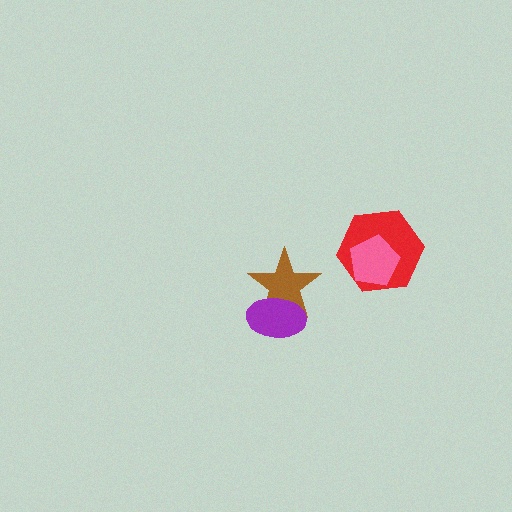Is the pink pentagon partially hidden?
No, no other shape covers it.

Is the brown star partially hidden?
Yes, it is partially covered by another shape.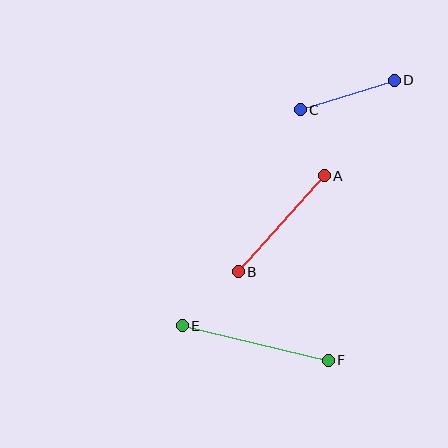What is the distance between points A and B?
The distance is approximately 129 pixels.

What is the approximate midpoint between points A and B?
The midpoint is at approximately (281, 224) pixels.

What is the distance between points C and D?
The distance is approximately 99 pixels.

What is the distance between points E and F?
The distance is approximately 150 pixels.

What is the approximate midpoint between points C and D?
The midpoint is at approximately (347, 95) pixels.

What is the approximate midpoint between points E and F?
The midpoint is at approximately (255, 343) pixels.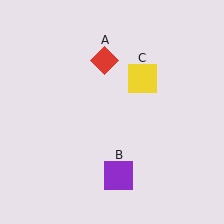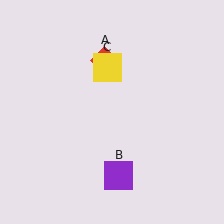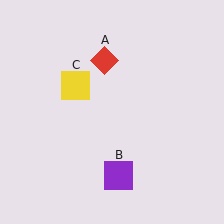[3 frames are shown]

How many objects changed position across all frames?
1 object changed position: yellow square (object C).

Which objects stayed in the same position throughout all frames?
Red diamond (object A) and purple square (object B) remained stationary.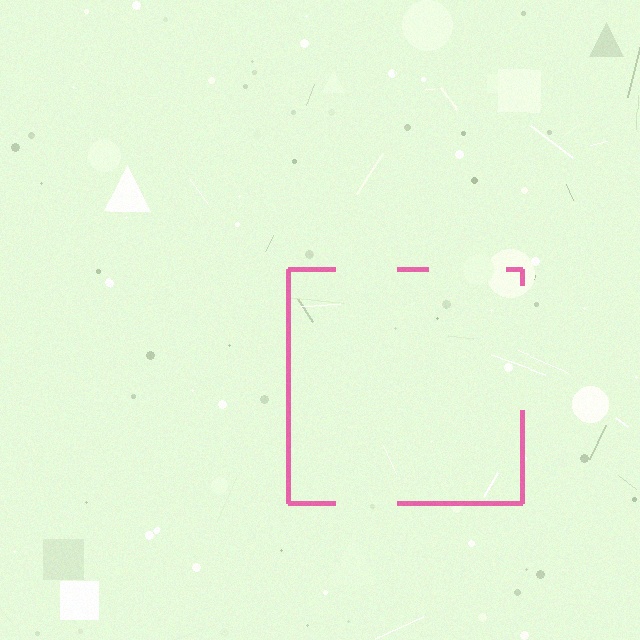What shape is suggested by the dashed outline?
The dashed outline suggests a square.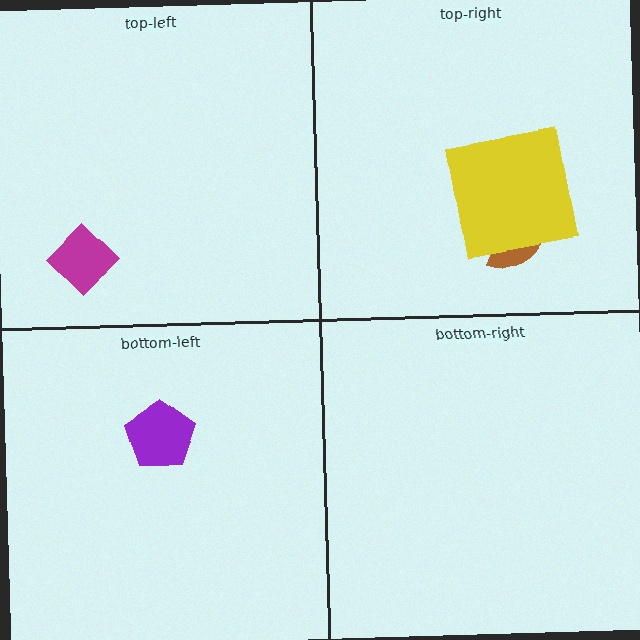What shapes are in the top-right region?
The brown semicircle, the yellow square.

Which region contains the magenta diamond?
The top-left region.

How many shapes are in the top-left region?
1.